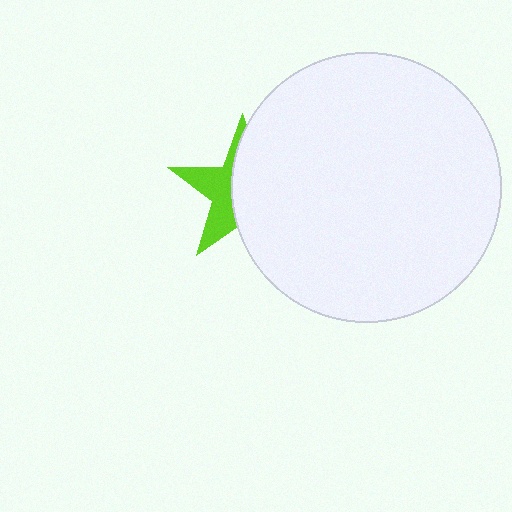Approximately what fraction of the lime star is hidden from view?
Roughly 59% of the lime star is hidden behind the white circle.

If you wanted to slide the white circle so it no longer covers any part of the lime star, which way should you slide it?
Slide it right — that is the most direct way to separate the two shapes.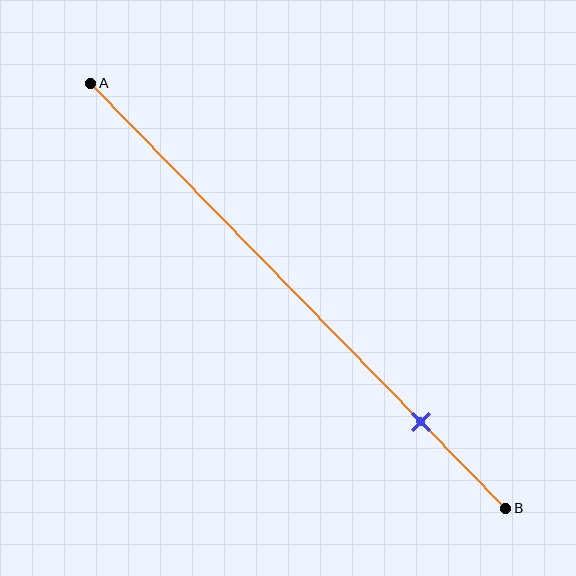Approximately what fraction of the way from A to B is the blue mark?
The blue mark is approximately 80% of the way from A to B.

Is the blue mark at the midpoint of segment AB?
No, the mark is at about 80% from A, not at the 50% midpoint.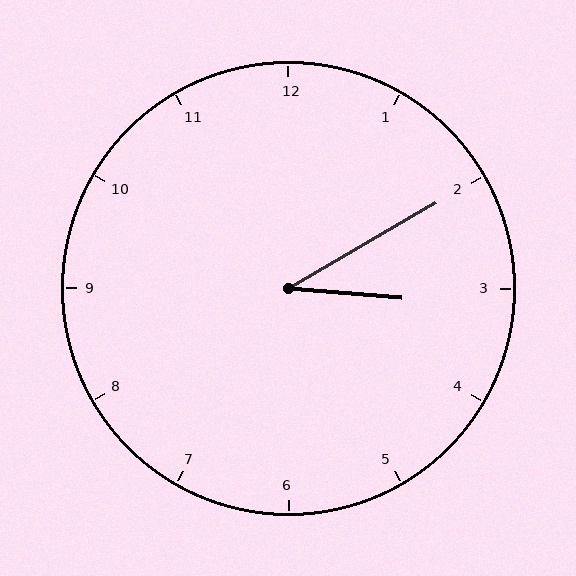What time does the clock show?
3:10.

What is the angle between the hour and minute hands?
Approximately 35 degrees.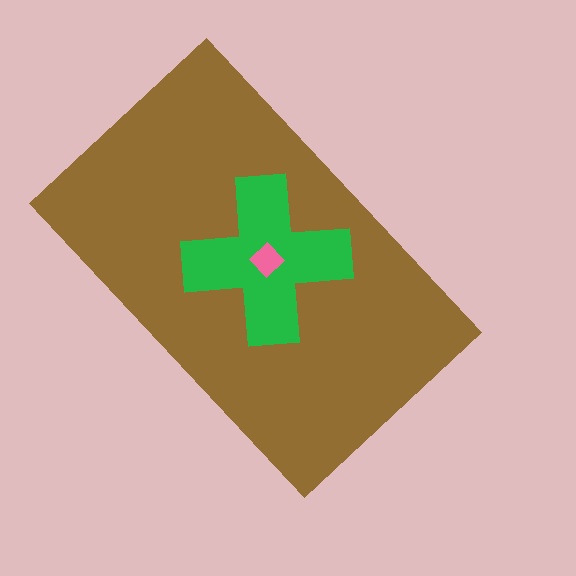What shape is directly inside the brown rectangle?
The green cross.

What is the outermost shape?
The brown rectangle.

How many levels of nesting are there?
3.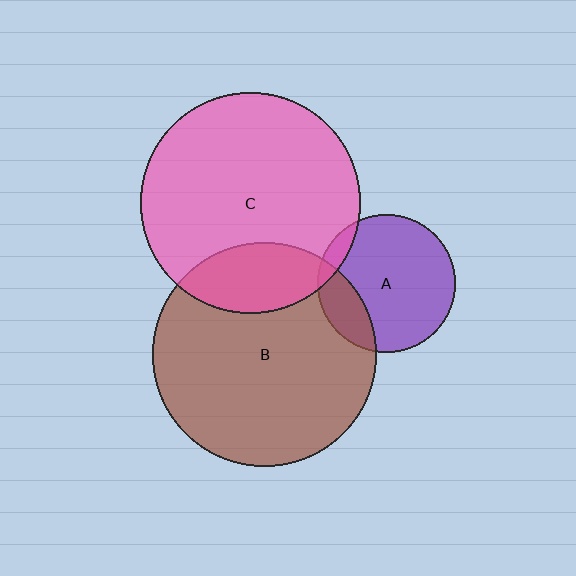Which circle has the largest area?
Circle B (brown).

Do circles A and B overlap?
Yes.